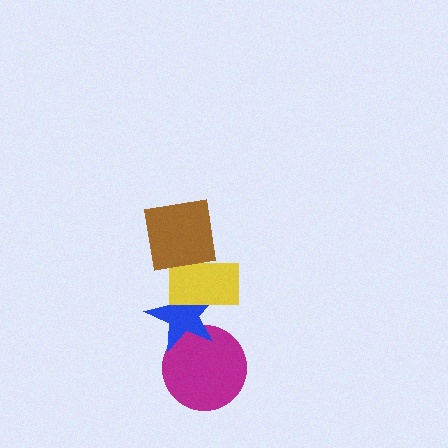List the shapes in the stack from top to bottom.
From top to bottom: the brown square, the yellow rectangle, the blue star, the magenta circle.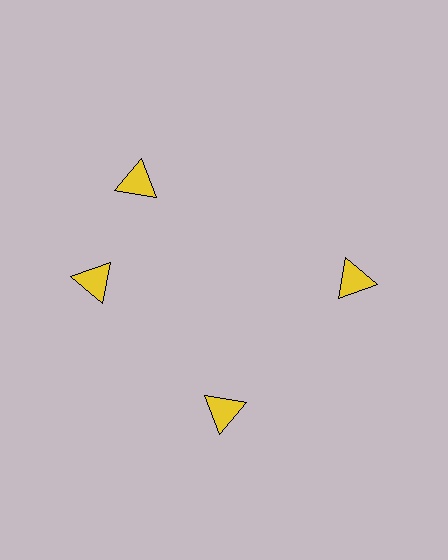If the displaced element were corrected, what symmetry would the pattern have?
It would have 4-fold rotational symmetry — the pattern would map onto itself every 90 degrees.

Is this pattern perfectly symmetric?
No. The 4 yellow triangles are arranged in a ring, but one element near the 12 o'clock position is rotated out of alignment along the ring, breaking the 4-fold rotational symmetry.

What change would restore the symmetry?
The symmetry would be restored by rotating it back into even spacing with its neighbors so that all 4 triangles sit at equal angles and equal distance from the center.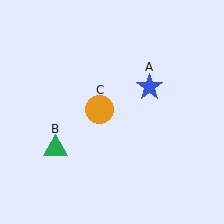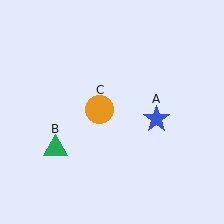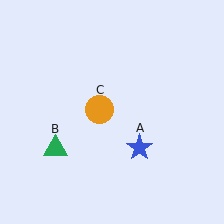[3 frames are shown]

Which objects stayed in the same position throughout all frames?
Green triangle (object B) and orange circle (object C) remained stationary.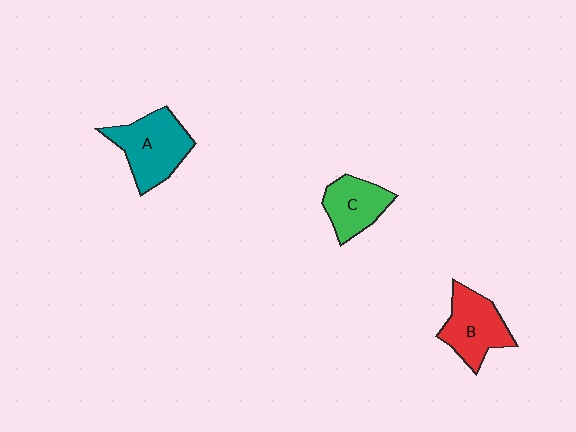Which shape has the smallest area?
Shape C (green).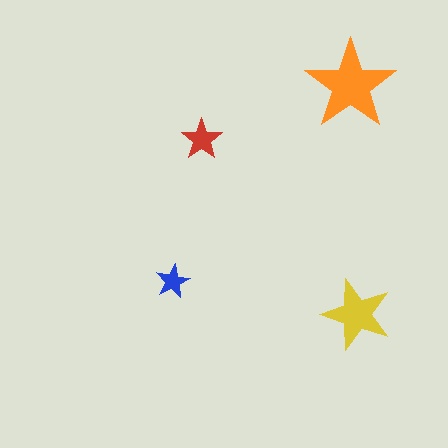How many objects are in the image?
There are 4 objects in the image.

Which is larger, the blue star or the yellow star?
The yellow one.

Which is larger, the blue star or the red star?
The red one.